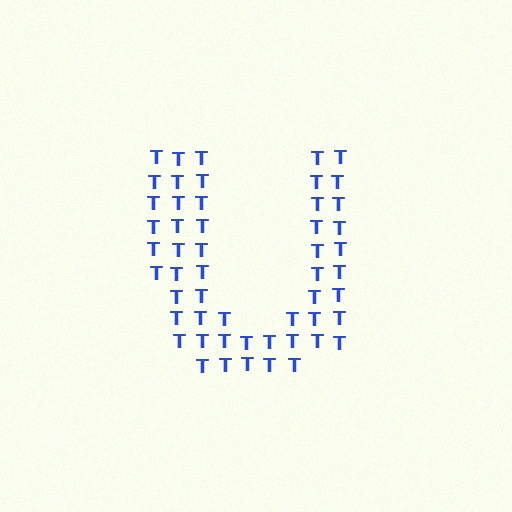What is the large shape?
The large shape is the letter U.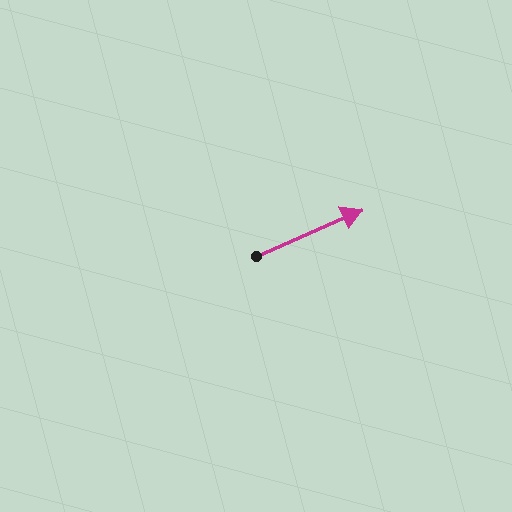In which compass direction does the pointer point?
Northeast.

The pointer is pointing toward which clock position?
Roughly 2 o'clock.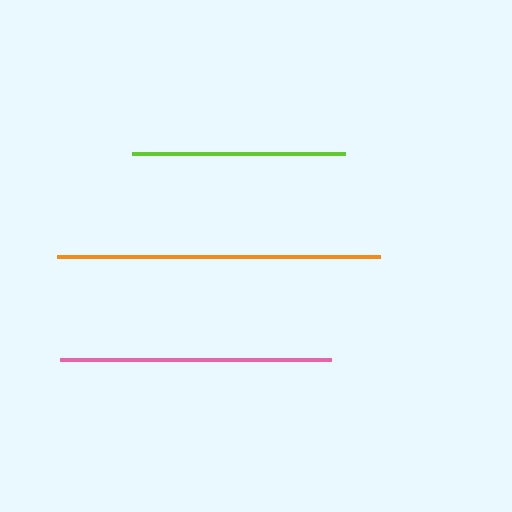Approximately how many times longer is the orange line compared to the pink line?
The orange line is approximately 1.2 times the length of the pink line.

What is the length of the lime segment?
The lime segment is approximately 213 pixels long.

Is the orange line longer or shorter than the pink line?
The orange line is longer than the pink line.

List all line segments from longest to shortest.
From longest to shortest: orange, pink, lime.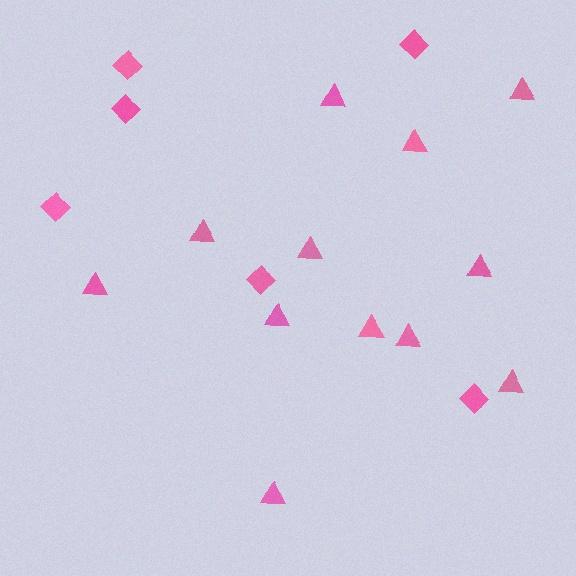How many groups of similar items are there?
There are 2 groups: one group of diamonds (6) and one group of triangles (12).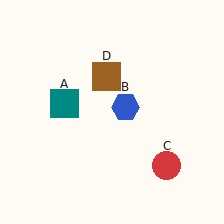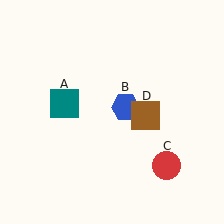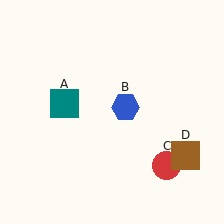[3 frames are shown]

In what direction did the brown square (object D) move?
The brown square (object D) moved down and to the right.